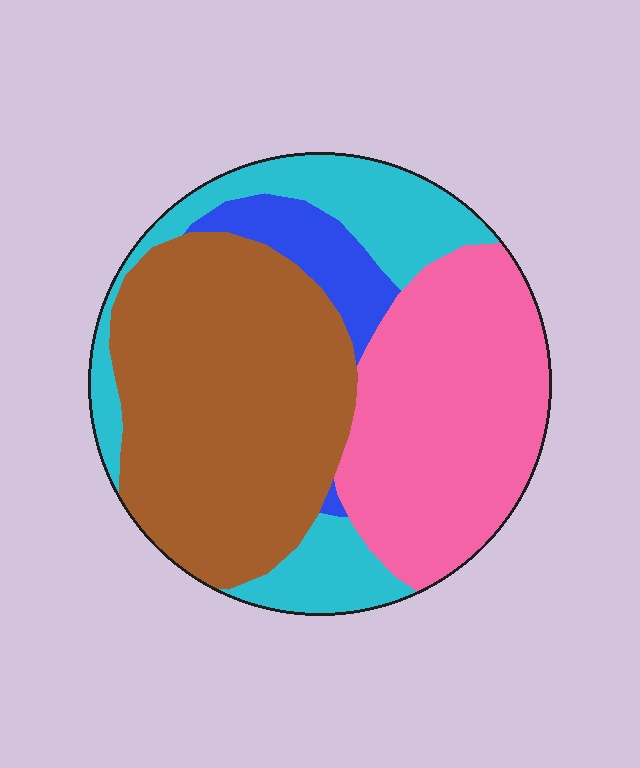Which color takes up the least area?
Blue, at roughly 5%.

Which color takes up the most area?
Brown, at roughly 40%.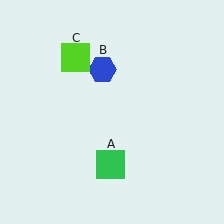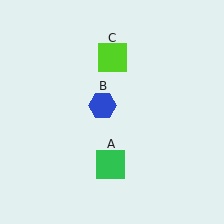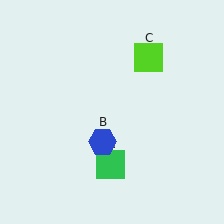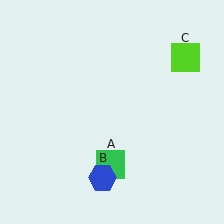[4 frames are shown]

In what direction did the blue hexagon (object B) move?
The blue hexagon (object B) moved down.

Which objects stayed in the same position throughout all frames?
Green square (object A) remained stationary.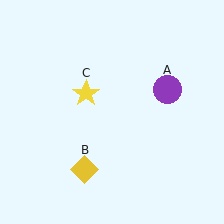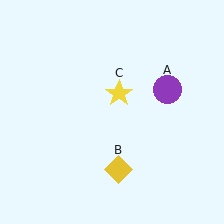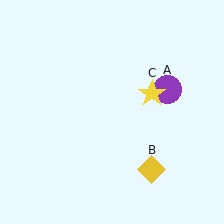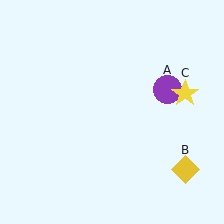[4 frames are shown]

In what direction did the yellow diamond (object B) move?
The yellow diamond (object B) moved right.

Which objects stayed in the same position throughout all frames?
Purple circle (object A) remained stationary.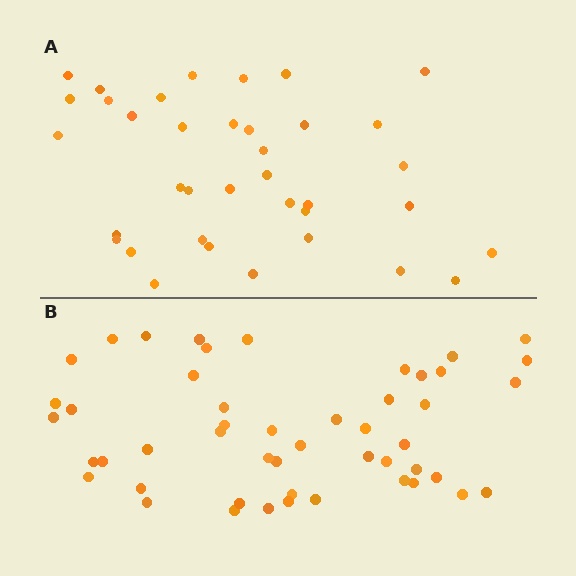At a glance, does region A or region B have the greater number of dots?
Region B (the bottom region) has more dots.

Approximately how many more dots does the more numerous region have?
Region B has roughly 12 or so more dots than region A.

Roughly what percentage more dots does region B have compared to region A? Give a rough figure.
About 30% more.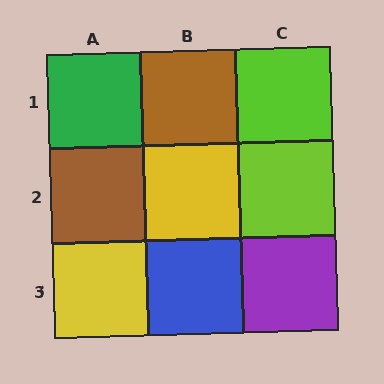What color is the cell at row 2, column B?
Yellow.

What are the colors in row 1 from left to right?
Green, brown, lime.